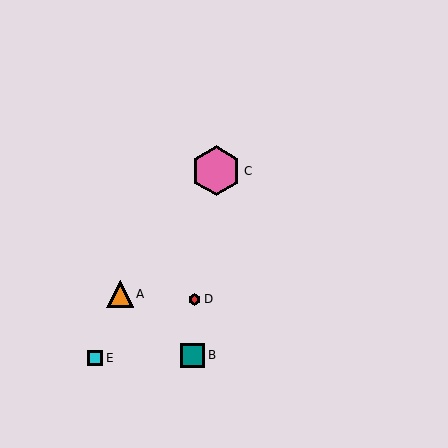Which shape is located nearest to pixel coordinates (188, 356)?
The teal square (labeled B) at (192, 355) is nearest to that location.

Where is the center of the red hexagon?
The center of the red hexagon is at (195, 299).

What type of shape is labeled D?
Shape D is a red hexagon.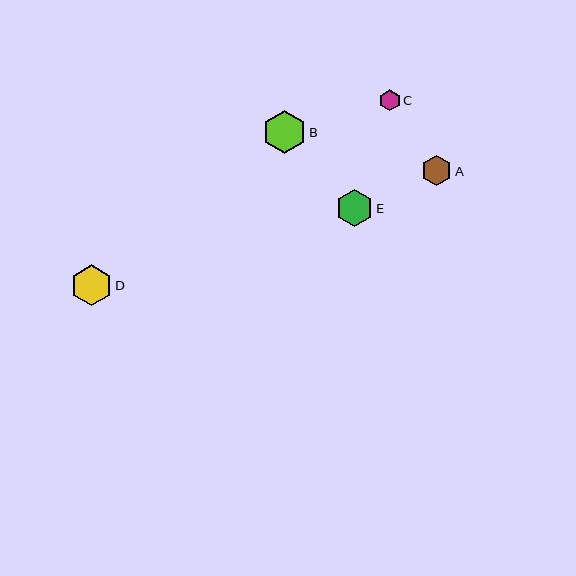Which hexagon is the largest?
Hexagon B is the largest with a size of approximately 43 pixels.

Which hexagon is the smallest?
Hexagon C is the smallest with a size of approximately 21 pixels.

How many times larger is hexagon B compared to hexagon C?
Hexagon B is approximately 2.0 times the size of hexagon C.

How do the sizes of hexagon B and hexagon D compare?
Hexagon B and hexagon D are approximately the same size.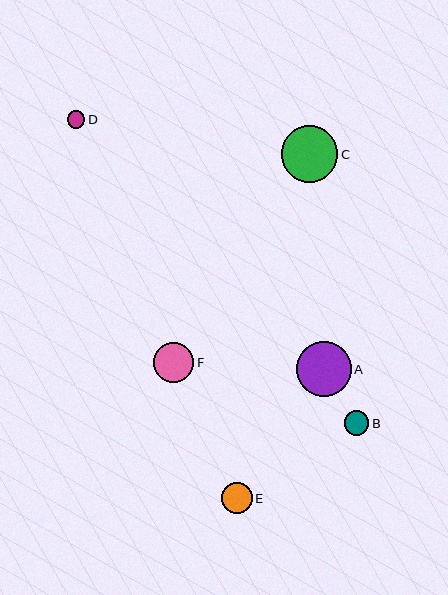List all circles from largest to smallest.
From largest to smallest: C, A, F, E, B, D.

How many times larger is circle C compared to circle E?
Circle C is approximately 1.8 times the size of circle E.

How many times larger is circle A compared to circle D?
Circle A is approximately 3.1 times the size of circle D.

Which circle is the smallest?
Circle D is the smallest with a size of approximately 18 pixels.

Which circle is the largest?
Circle C is the largest with a size of approximately 56 pixels.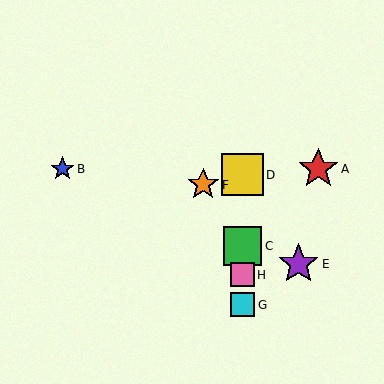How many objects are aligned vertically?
4 objects (C, D, G, H) are aligned vertically.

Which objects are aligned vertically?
Objects C, D, G, H are aligned vertically.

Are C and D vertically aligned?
Yes, both are at x≈243.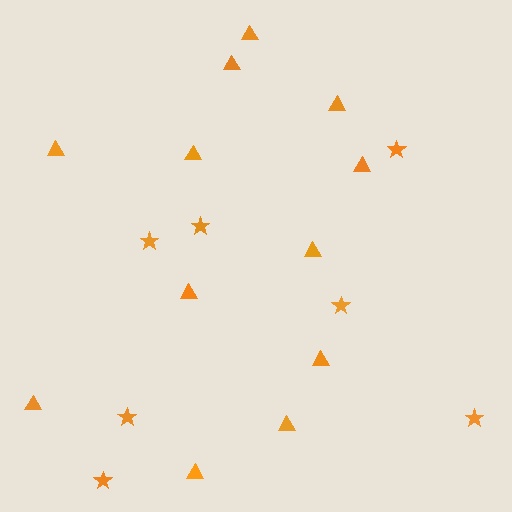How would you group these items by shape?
There are 2 groups: one group of triangles (12) and one group of stars (7).